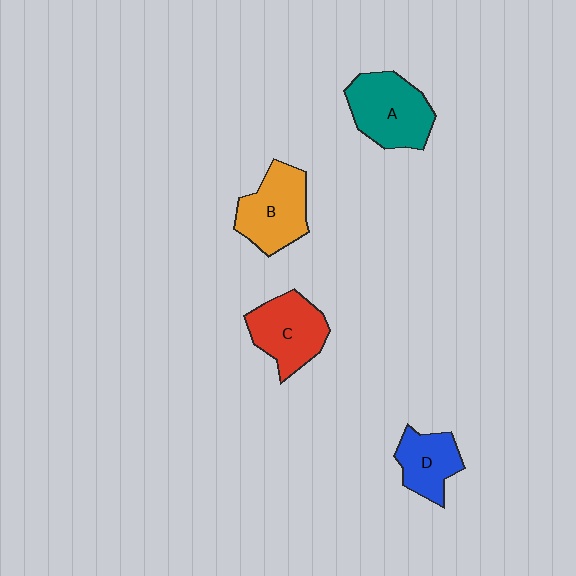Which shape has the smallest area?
Shape D (blue).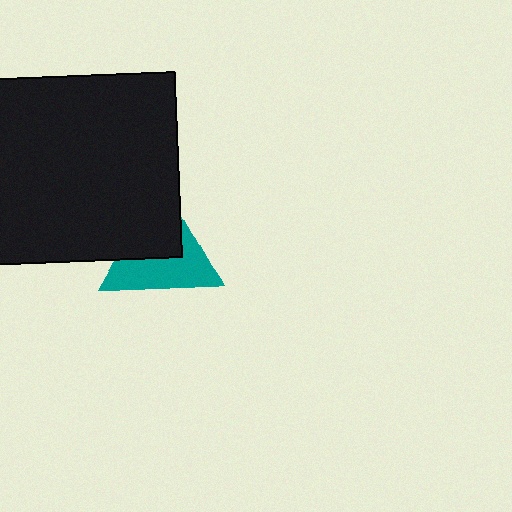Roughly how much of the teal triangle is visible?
About half of it is visible (roughly 53%).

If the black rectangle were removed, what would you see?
You would see the complete teal triangle.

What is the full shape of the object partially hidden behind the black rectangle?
The partially hidden object is a teal triangle.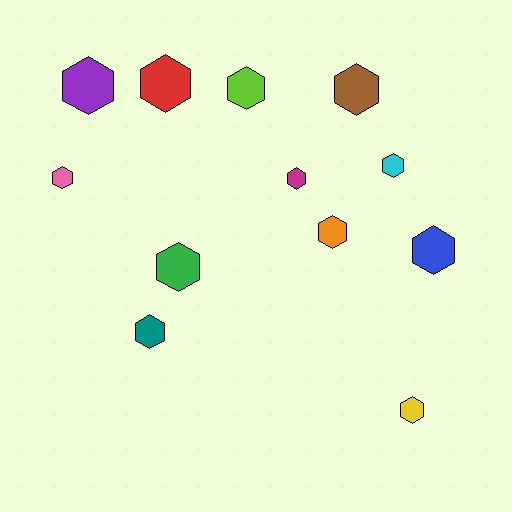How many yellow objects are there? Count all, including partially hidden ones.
There is 1 yellow object.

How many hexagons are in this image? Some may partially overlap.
There are 12 hexagons.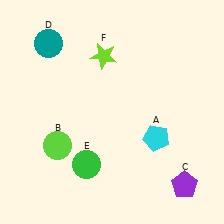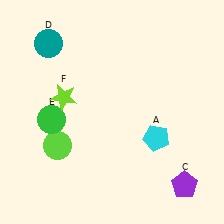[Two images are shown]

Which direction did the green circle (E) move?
The green circle (E) moved up.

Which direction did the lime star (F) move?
The lime star (F) moved down.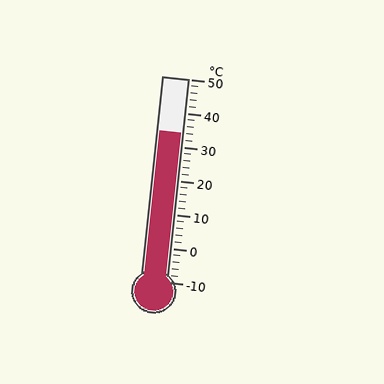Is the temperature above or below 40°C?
The temperature is below 40°C.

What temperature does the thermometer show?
The thermometer shows approximately 34°C.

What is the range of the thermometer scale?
The thermometer scale ranges from -10°C to 50°C.